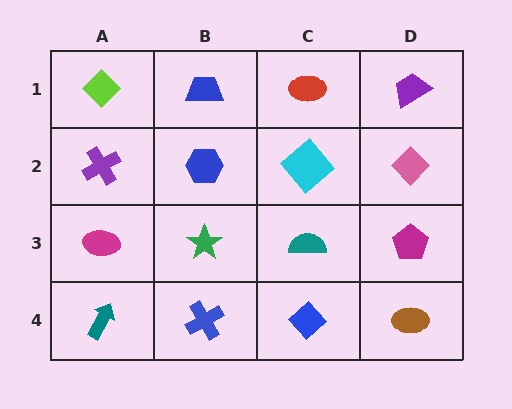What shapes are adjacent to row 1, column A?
A purple cross (row 2, column A), a blue trapezoid (row 1, column B).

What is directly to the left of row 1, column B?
A lime diamond.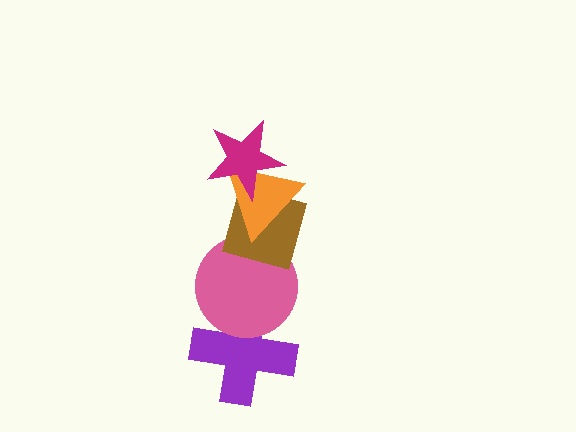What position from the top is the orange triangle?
The orange triangle is 2nd from the top.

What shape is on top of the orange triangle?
The magenta star is on top of the orange triangle.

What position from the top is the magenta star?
The magenta star is 1st from the top.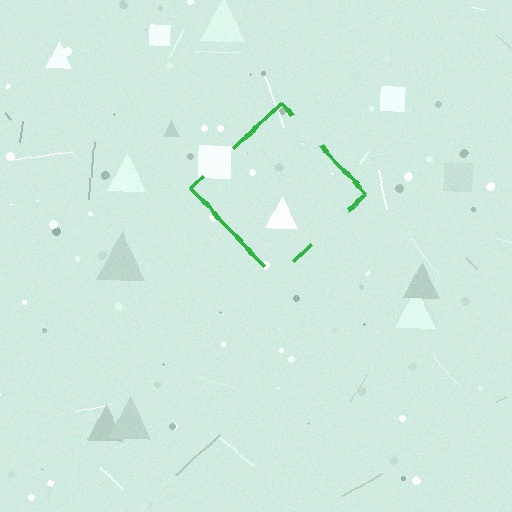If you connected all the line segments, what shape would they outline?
They would outline a diamond.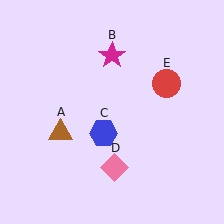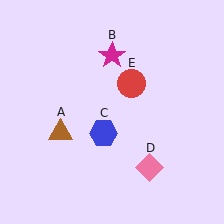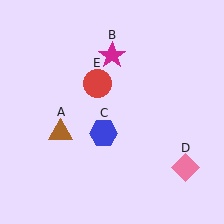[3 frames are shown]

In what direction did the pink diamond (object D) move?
The pink diamond (object D) moved right.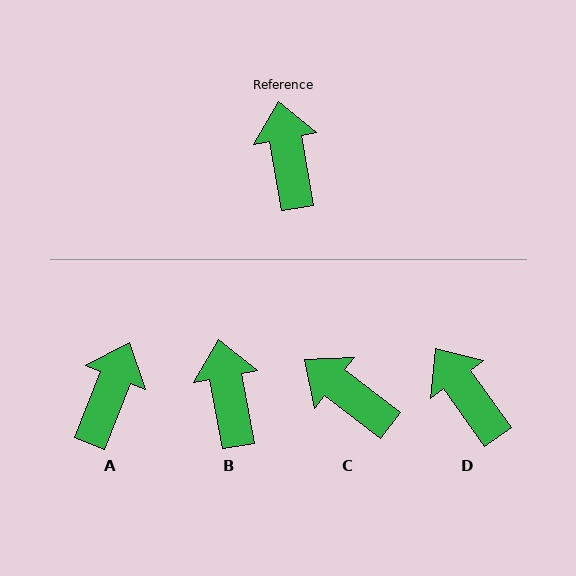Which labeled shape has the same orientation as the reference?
B.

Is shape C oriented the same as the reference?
No, it is off by about 42 degrees.